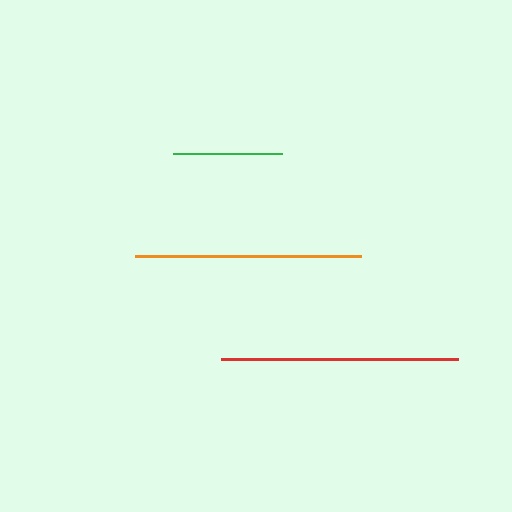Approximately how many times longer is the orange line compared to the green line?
The orange line is approximately 2.1 times the length of the green line.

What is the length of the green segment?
The green segment is approximately 109 pixels long.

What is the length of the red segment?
The red segment is approximately 237 pixels long.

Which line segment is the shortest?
The green line is the shortest at approximately 109 pixels.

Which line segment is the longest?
The red line is the longest at approximately 237 pixels.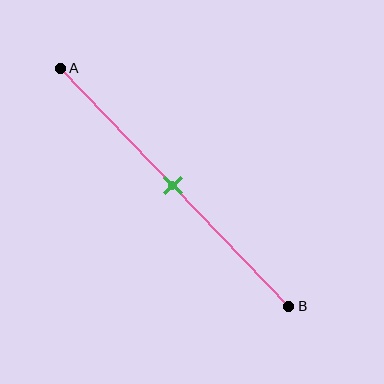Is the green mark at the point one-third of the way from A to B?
No, the mark is at about 50% from A, not at the 33% one-third point.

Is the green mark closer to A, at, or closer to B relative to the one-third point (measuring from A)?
The green mark is closer to point B than the one-third point of segment AB.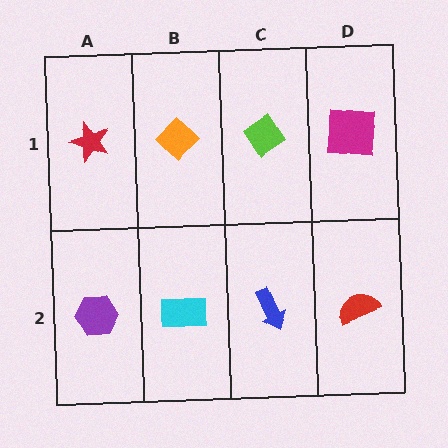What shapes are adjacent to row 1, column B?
A cyan rectangle (row 2, column B), a red star (row 1, column A), a lime diamond (row 1, column C).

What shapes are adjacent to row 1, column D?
A red semicircle (row 2, column D), a lime diamond (row 1, column C).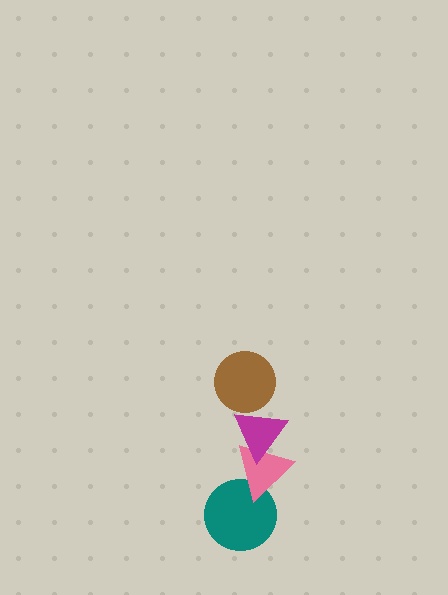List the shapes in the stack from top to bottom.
From top to bottom: the brown circle, the magenta triangle, the pink triangle, the teal circle.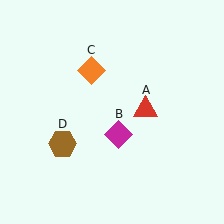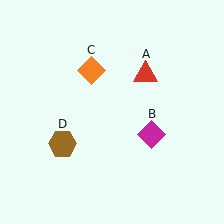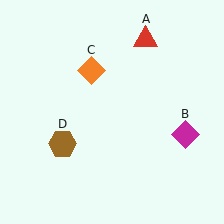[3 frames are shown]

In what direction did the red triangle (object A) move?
The red triangle (object A) moved up.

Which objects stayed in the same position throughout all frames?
Orange diamond (object C) and brown hexagon (object D) remained stationary.